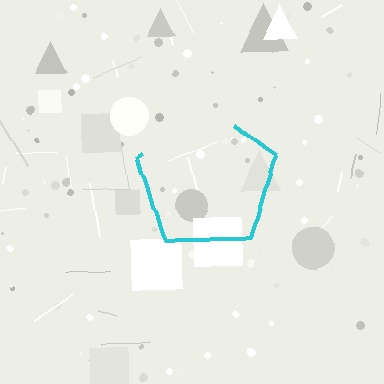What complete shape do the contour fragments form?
The contour fragments form a pentagon.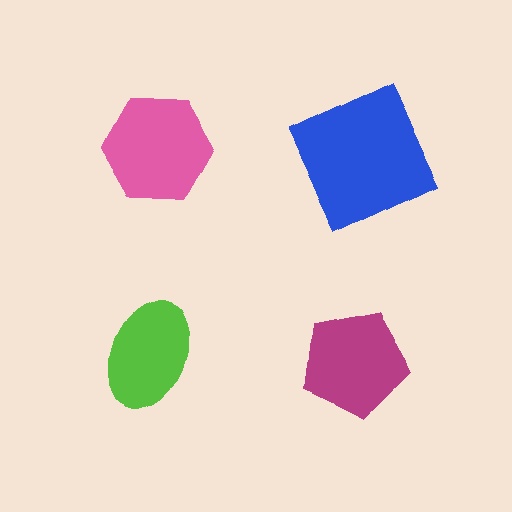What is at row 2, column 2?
A magenta pentagon.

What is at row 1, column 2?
A blue square.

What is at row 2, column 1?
A lime ellipse.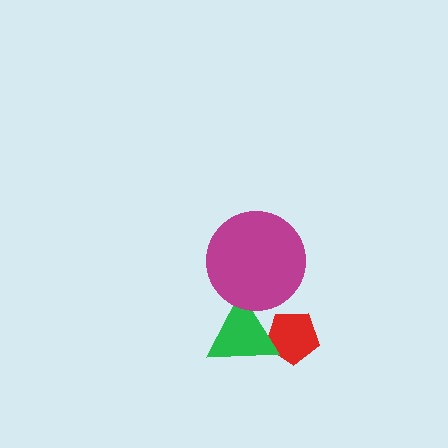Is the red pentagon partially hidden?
Yes, it is partially covered by another shape.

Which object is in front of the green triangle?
The magenta circle is in front of the green triangle.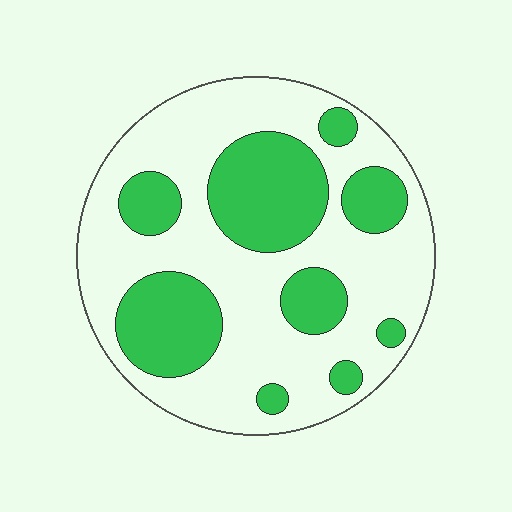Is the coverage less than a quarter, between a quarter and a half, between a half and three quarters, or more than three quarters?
Between a quarter and a half.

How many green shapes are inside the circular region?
9.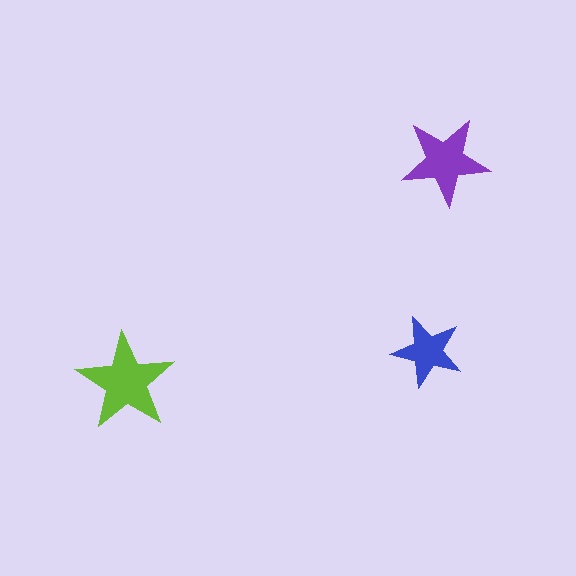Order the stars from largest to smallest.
the lime one, the purple one, the blue one.